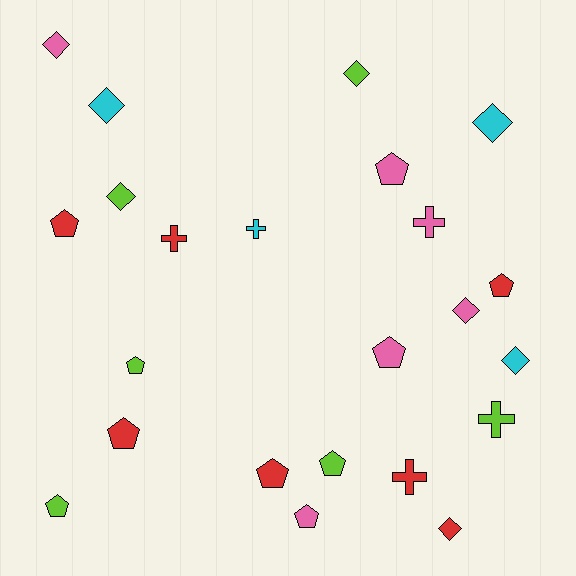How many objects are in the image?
There are 23 objects.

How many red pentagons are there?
There are 4 red pentagons.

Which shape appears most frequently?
Pentagon, with 10 objects.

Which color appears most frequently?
Red, with 7 objects.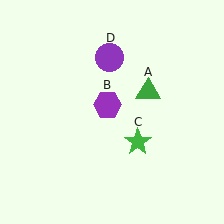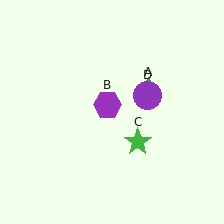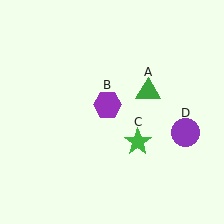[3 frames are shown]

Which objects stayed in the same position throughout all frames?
Green triangle (object A) and purple hexagon (object B) and green star (object C) remained stationary.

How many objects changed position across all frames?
1 object changed position: purple circle (object D).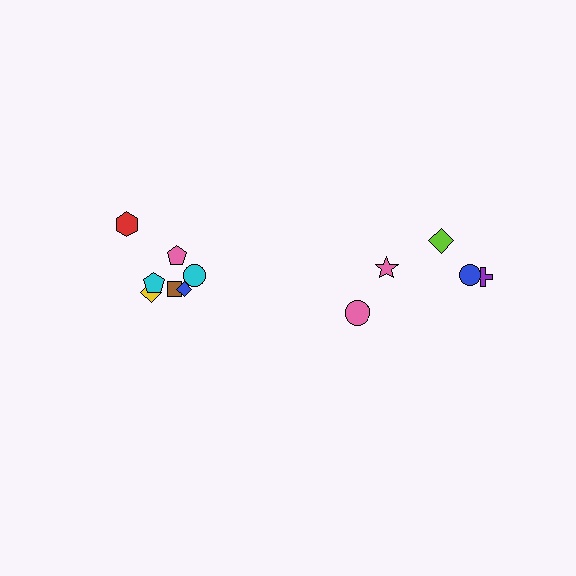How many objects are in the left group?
There are 7 objects.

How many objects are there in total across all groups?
There are 12 objects.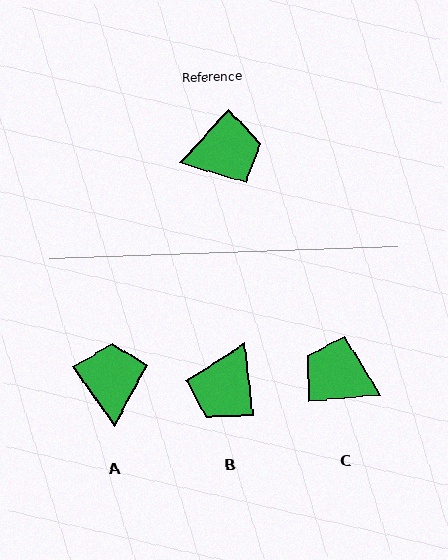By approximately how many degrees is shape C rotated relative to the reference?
Approximately 138 degrees counter-clockwise.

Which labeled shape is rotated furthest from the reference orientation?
C, about 138 degrees away.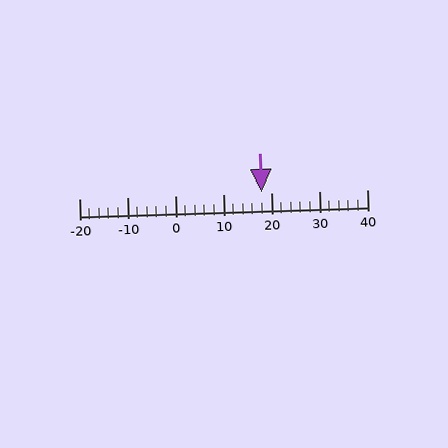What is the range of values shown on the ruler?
The ruler shows values from -20 to 40.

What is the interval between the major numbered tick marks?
The major tick marks are spaced 10 units apart.